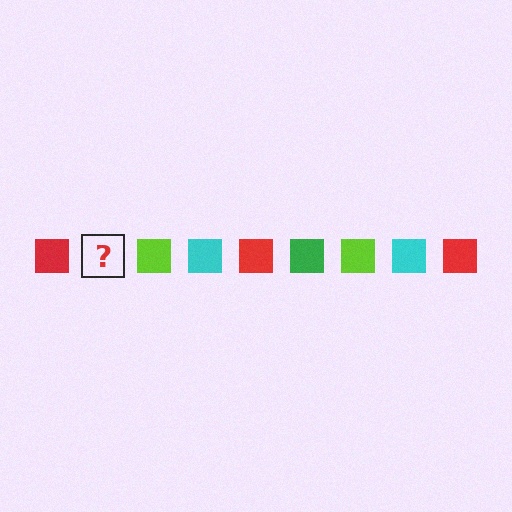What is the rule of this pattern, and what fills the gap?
The rule is that the pattern cycles through red, green, lime, cyan squares. The gap should be filled with a green square.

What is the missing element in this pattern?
The missing element is a green square.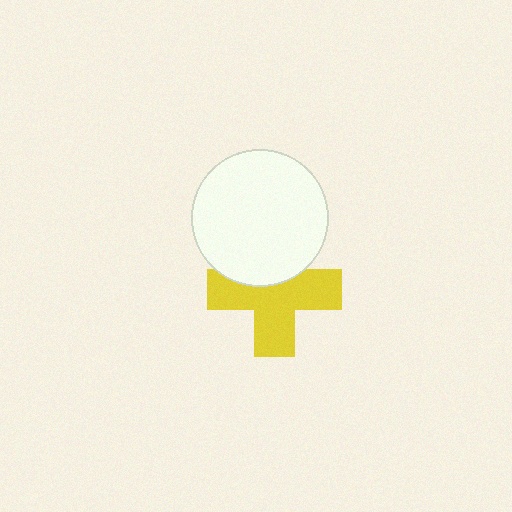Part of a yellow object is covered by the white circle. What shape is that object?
It is a cross.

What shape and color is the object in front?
The object in front is a white circle.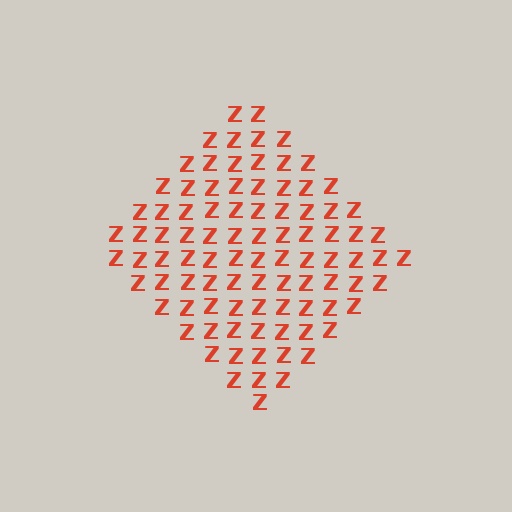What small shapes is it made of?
It is made of small letter Z's.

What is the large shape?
The large shape is a diamond.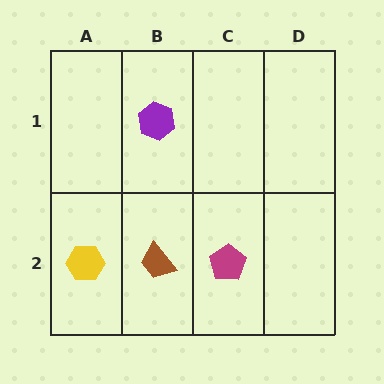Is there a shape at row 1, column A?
No, that cell is empty.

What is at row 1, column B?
A purple hexagon.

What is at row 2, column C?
A magenta pentagon.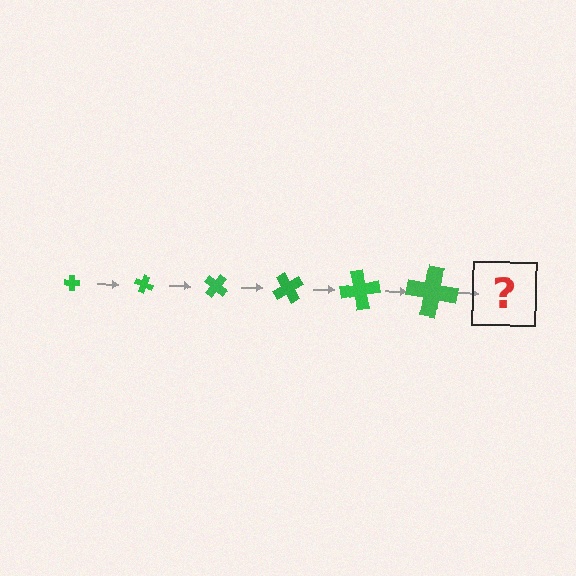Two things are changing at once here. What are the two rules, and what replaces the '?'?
The two rules are that the cross grows larger each step and it rotates 20 degrees each step. The '?' should be a cross, larger than the previous one and rotated 120 degrees from the start.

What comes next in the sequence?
The next element should be a cross, larger than the previous one and rotated 120 degrees from the start.